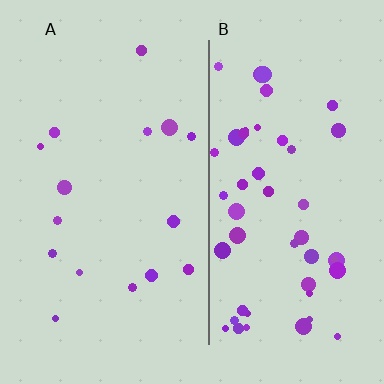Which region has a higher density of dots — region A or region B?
B (the right).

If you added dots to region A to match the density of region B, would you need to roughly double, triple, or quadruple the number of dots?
Approximately triple.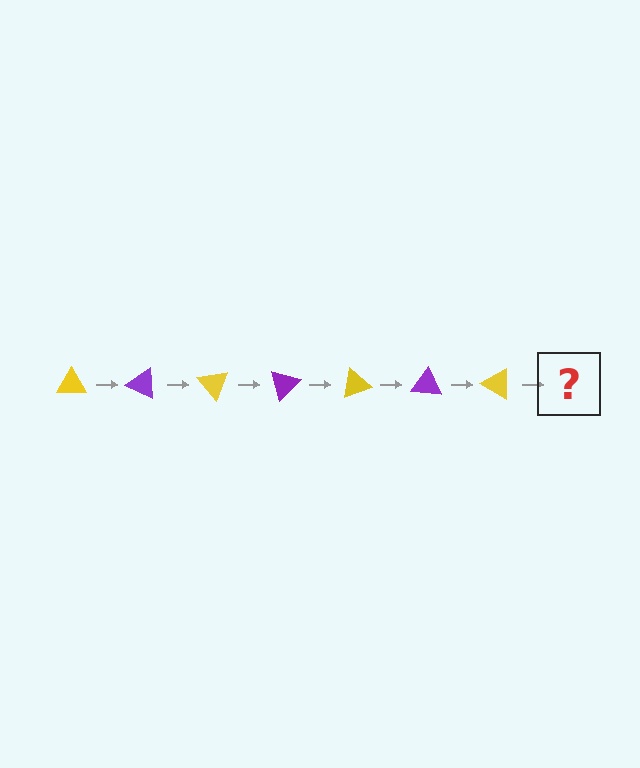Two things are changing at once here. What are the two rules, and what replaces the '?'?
The two rules are that it rotates 25 degrees each step and the color cycles through yellow and purple. The '?' should be a purple triangle, rotated 175 degrees from the start.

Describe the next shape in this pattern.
It should be a purple triangle, rotated 175 degrees from the start.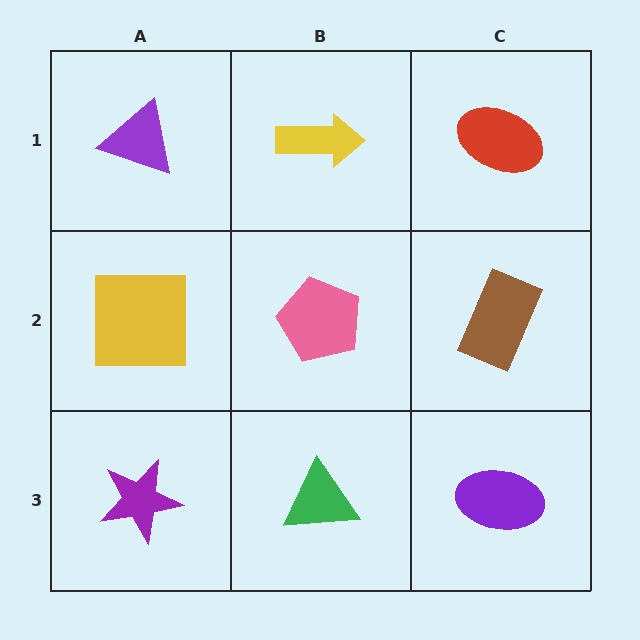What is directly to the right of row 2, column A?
A pink pentagon.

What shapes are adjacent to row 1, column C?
A brown rectangle (row 2, column C), a yellow arrow (row 1, column B).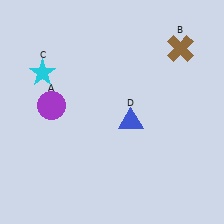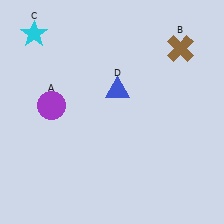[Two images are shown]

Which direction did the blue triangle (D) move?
The blue triangle (D) moved up.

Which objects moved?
The objects that moved are: the cyan star (C), the blue triangle (D).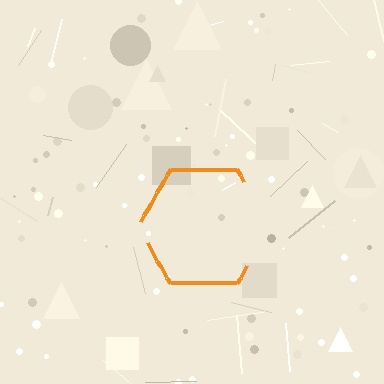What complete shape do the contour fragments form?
The contour fragments form a hexagon.